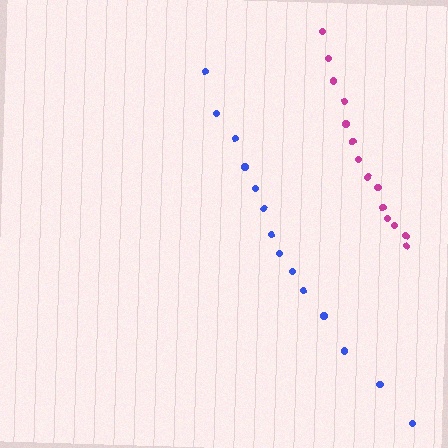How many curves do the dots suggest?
There are 2 distinct paths.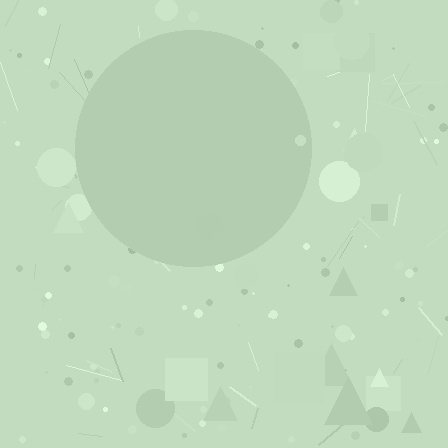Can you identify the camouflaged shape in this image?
The camouflaged shape is a circle.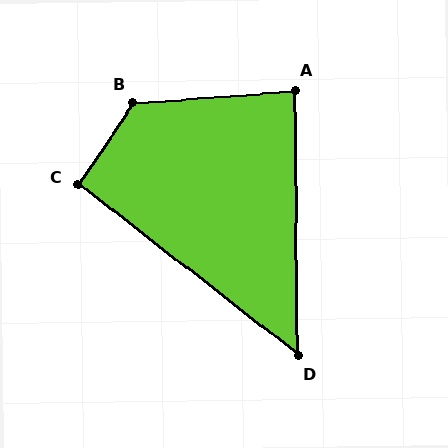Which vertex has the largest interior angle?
B, at approximately 129 degrees.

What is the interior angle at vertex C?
Approximately 94 degrees (approximately right).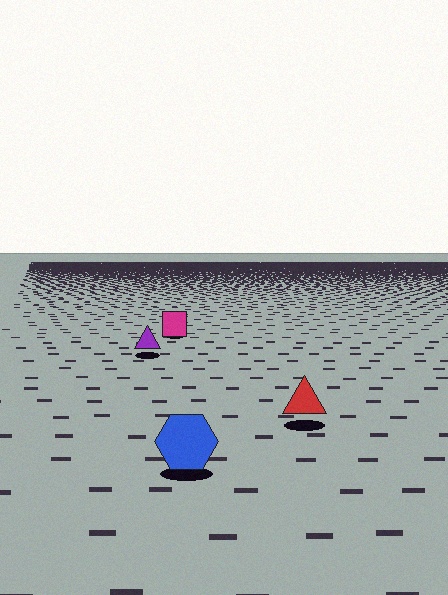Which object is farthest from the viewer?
The magenta square is farthest from the viewer. It appears smaller and the ground texture around it is denser.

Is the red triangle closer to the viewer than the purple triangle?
Yes. The red triangle is closer — you can tell from the texture gradient: the ground texture is coarser near it.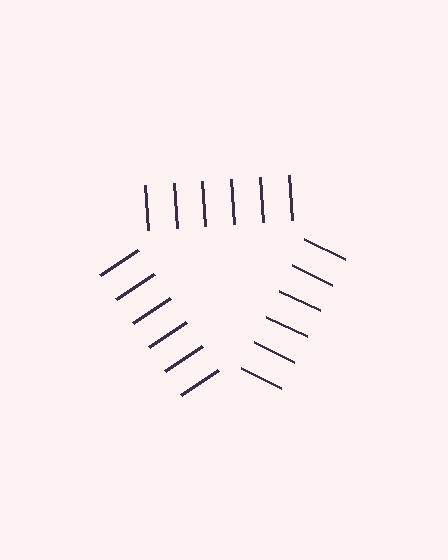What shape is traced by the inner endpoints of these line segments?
An illusory triangle — the line segments terminate on its edges but no continuous stroke is drawn.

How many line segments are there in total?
18 — 6 along each of the 3 edges.